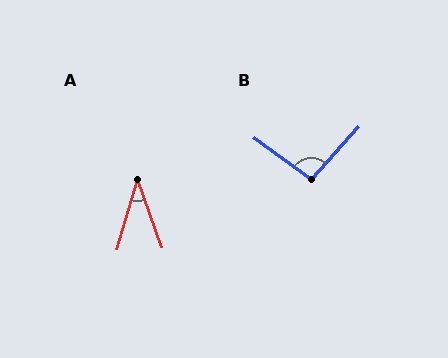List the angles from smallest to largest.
A (36°), B (96°).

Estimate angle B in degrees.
Approximately 96 degrees.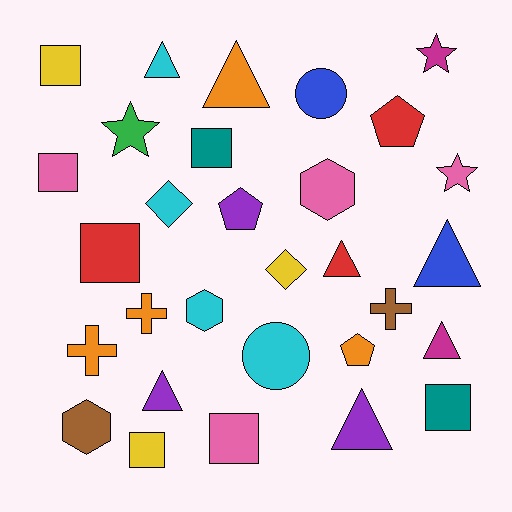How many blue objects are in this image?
There are 2 blue objects.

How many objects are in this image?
There are 30 objects.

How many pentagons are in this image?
There are 3 pentagons.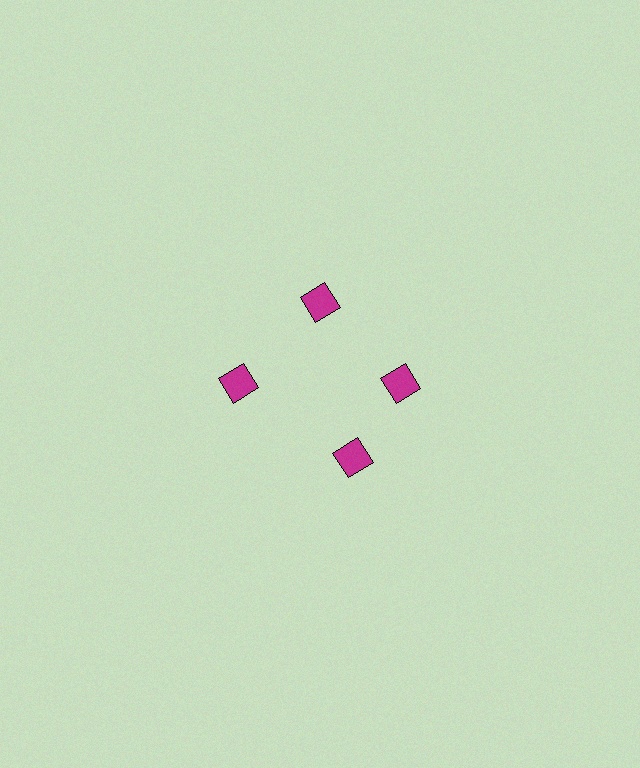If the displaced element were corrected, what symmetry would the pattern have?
It would have 4-fold rotational symmetry — the pattern would map onto itself every 90 degrees.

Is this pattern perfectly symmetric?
No. The 4 magenta squares are arranged in a ring, but one element near the 6 o'clock position is rotated out of alignment along the ring, breaking the 4-fold rotational symmetry.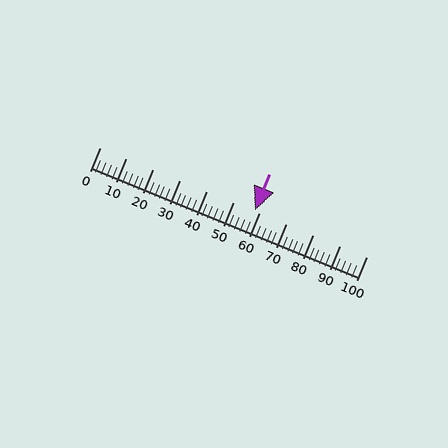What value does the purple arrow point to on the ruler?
The purple arrow points to approximately 58.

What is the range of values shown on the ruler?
The ruler shows values from 0 to 100.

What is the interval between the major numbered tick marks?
The major tick marks are spaced 10 units apart.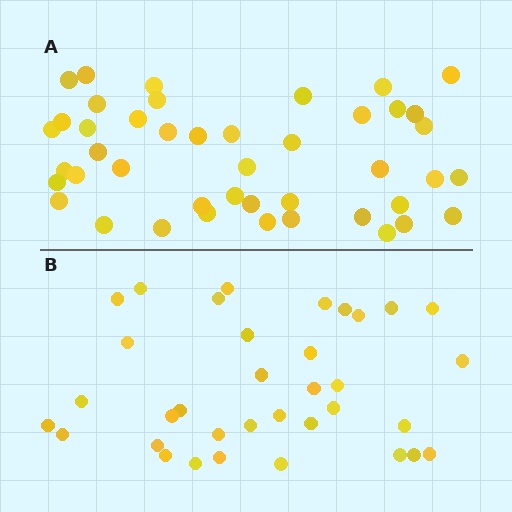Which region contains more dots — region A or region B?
Region A (the top region) has more dots.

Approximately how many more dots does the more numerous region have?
Region A has roughly 8 or so more dots than region B.